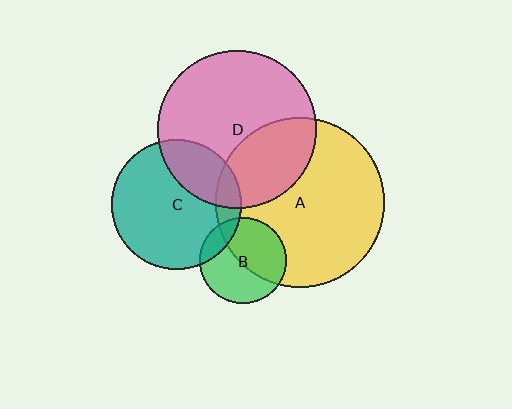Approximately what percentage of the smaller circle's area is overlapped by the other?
Approximately 10%.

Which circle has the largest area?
Circle A (yellow).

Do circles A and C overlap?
Yes.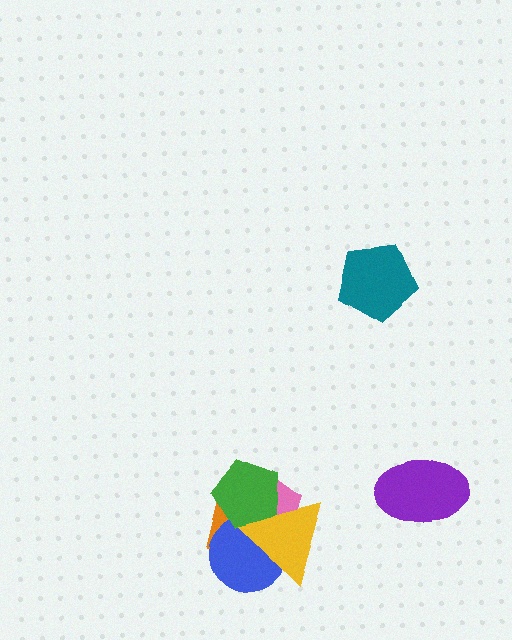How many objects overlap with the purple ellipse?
0 objects overlap with the purple ellipse.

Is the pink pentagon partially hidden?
Yes, it is partially covered by another shape.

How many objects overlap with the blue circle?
4 objects overlap with the blue circle.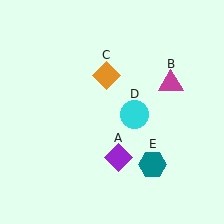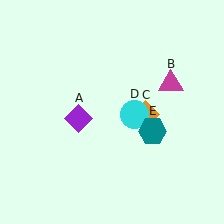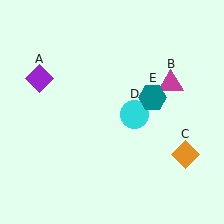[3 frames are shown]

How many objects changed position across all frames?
3 objects changed position: purple diamond (object A), orange diamond (object C), teal hexagon (object E).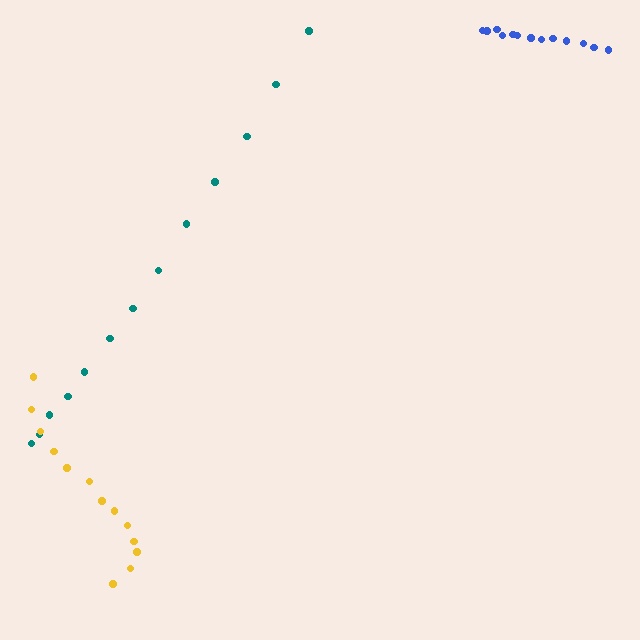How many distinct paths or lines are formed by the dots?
There are 3 distinct paths.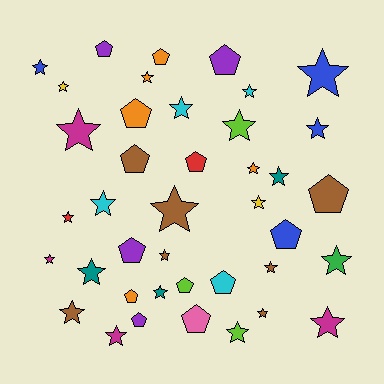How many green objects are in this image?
There is 1 green object.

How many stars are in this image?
There are 26 stars.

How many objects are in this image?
There are 40 objects.